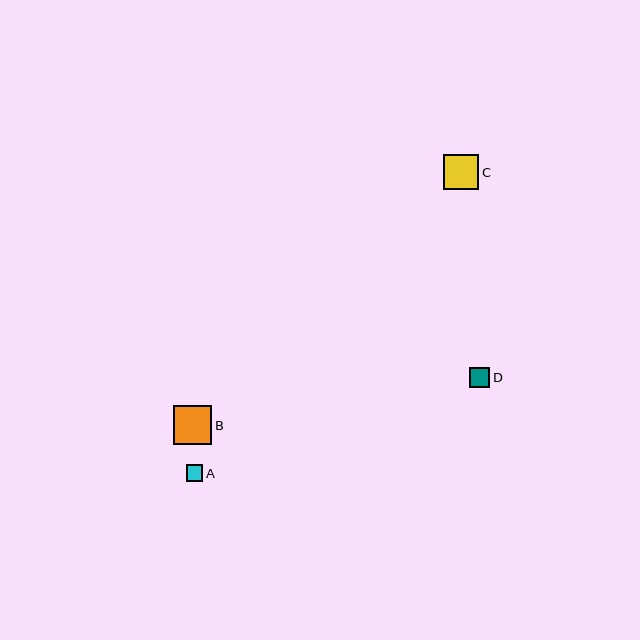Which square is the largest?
Square B is the largest with a size of approximately 38 pixels.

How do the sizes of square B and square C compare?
Square B and square C are approximately the same size.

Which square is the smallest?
Square A is the smallest with a size of approximately 16 pixels.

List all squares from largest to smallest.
From largest to smallest: B, C, D, A.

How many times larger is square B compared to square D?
Square B is approximately 1.9 times the size of square D.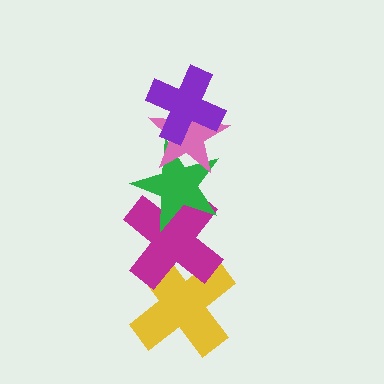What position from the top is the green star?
The green star is 3rd from the top.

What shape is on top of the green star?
The pink star is on top of the green star.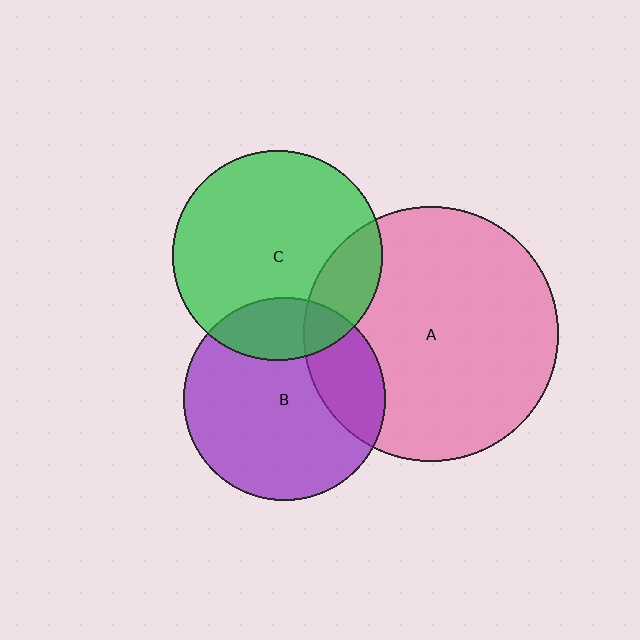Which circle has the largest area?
Circle A (pink).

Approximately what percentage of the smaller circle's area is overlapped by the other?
Approximately 20%.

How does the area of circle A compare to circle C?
Approximately 1.5 times.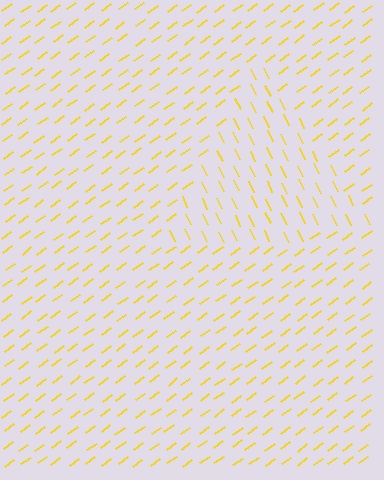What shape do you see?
I see a triangle.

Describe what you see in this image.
The image is filled with small yellow line segments. A triangle region in the image has lines oriented differently from the surrounding lines, creating a visible texture boundary.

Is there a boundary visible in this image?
Yes, there is a texture boundary formed by a change in line orientation.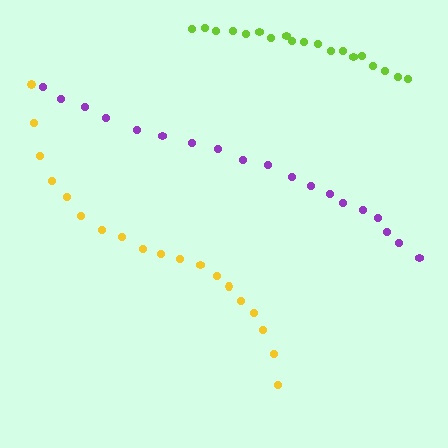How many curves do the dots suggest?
There are 3 distinct paths.